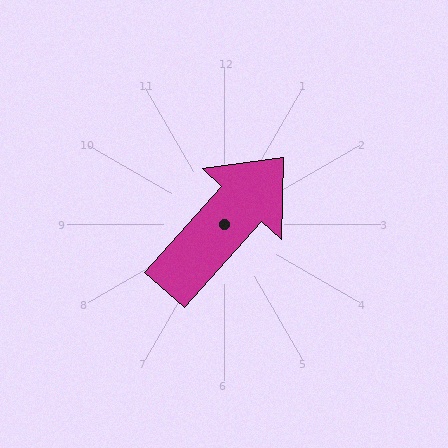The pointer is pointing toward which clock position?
Roughly 1 o'clock.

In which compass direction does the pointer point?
Northeast.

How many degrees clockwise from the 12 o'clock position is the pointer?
Approximately 42 degrees.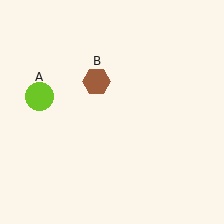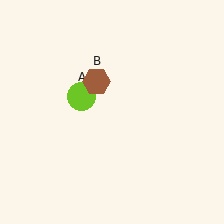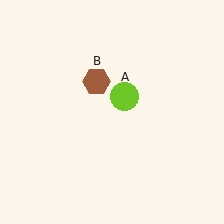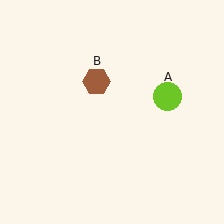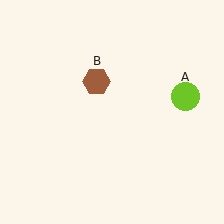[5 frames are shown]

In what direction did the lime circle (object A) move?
The lime circle (object A) moved right.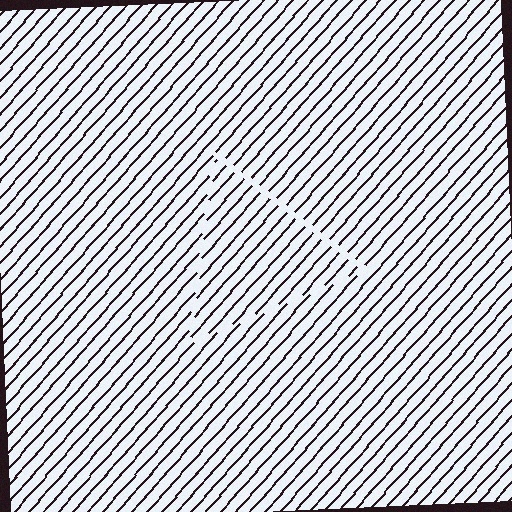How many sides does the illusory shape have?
3 sides — the line-ends trace a triangle.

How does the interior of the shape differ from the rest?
The interior of the shape contains the same grating, shifted by half a period — the contour is defined by the phase discontinuity where line-ends from the inner and outer gratings abut.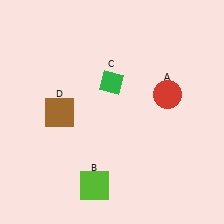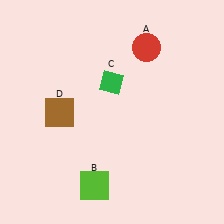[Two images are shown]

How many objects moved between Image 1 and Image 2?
1 object moved between the two images.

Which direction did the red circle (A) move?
The red circle (A) moved up.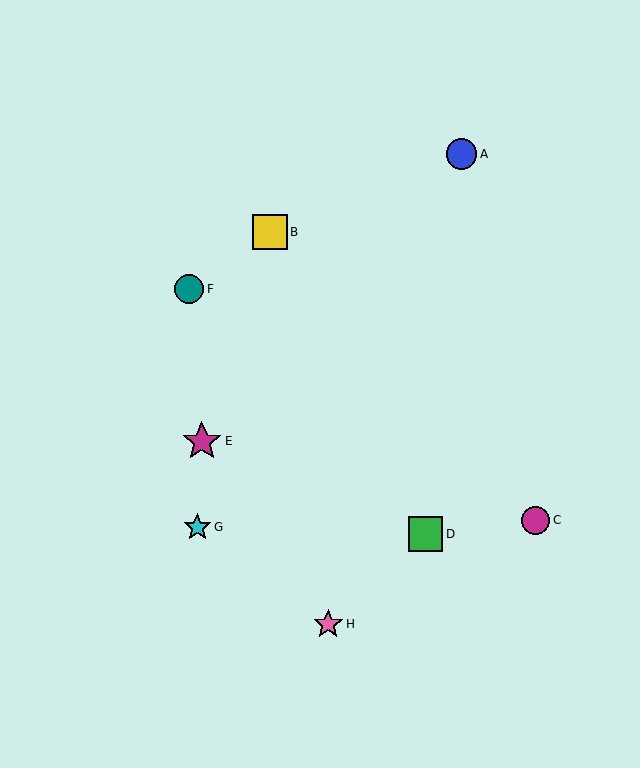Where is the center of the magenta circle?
The center of the magenta circle is at (535, 520).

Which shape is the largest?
The magenta star (labeled E) is the largest.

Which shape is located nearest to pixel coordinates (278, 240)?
The yellow square (labeled B) at (270, 232) is nearest to that location.